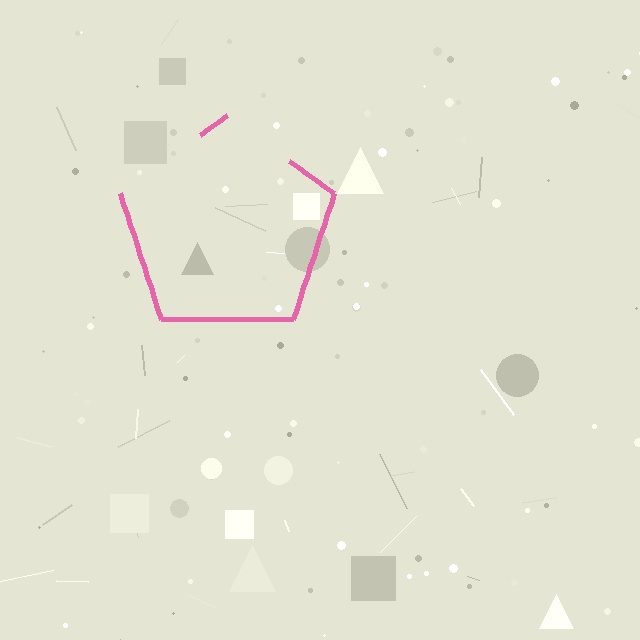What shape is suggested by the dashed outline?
The dashed outline suggests a pentagon.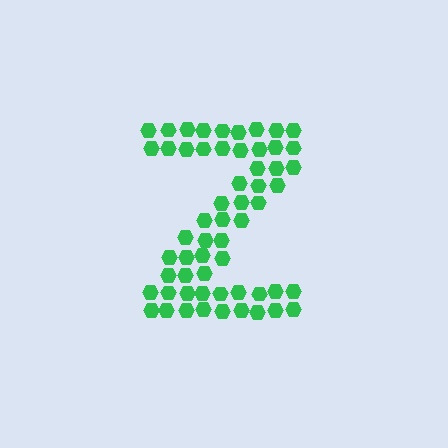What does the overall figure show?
The overall figure shows the letter Z.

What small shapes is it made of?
It is made of small hexagons.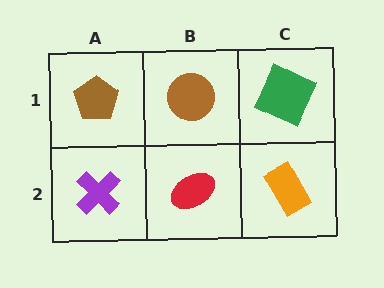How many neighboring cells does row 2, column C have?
2.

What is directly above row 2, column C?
A green square.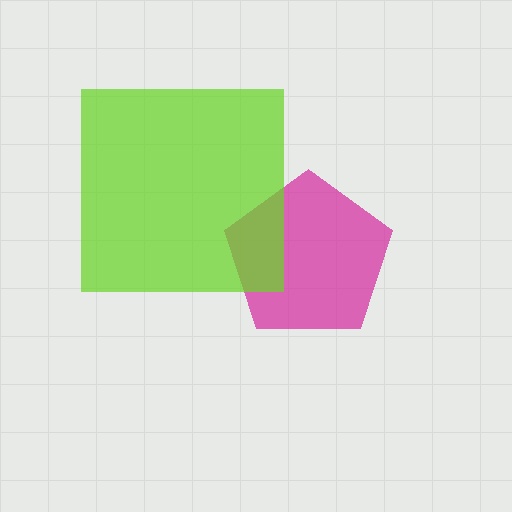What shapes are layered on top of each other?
The layered shapes are: a magenta pentagon, a lime square.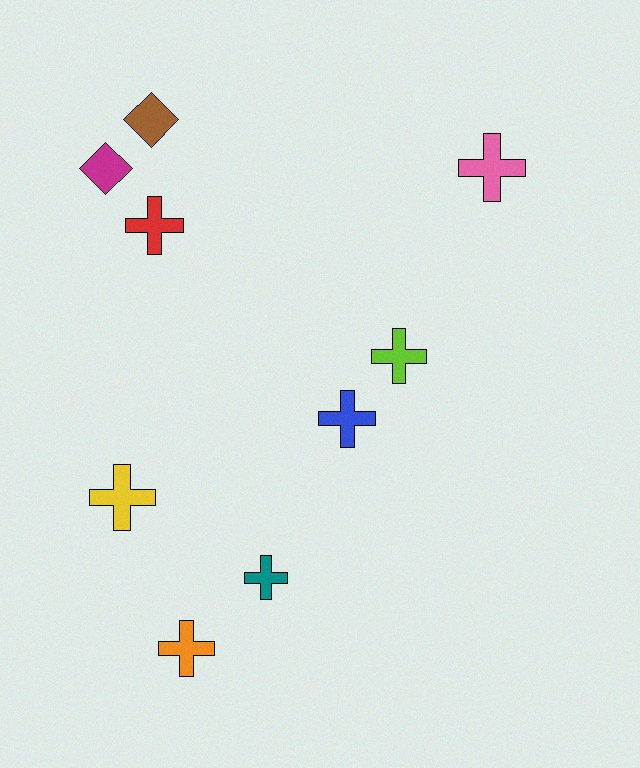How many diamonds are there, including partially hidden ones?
There are 2 diamonds.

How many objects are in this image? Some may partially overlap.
There are 9 objects.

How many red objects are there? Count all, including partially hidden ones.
There is 1 red object.